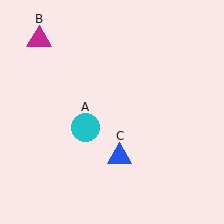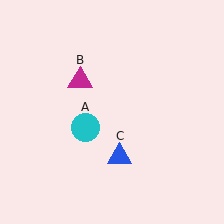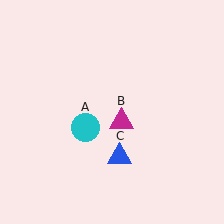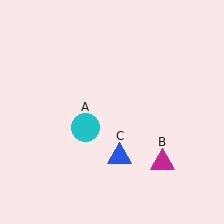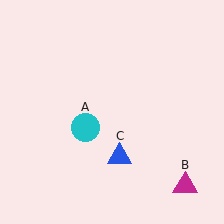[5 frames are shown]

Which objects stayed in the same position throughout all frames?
Cyan circle (object A) and blue triangle (object C) remained stationary.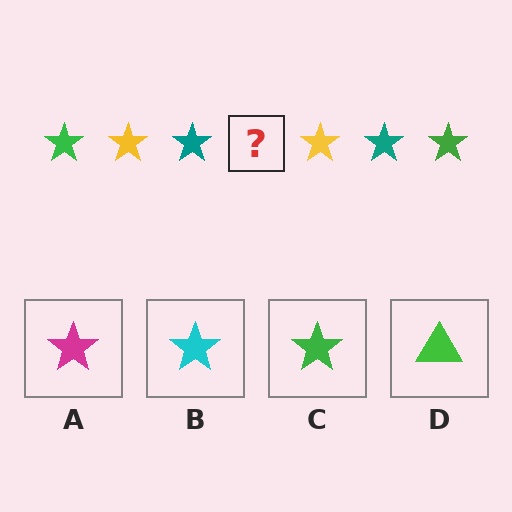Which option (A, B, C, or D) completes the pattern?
C.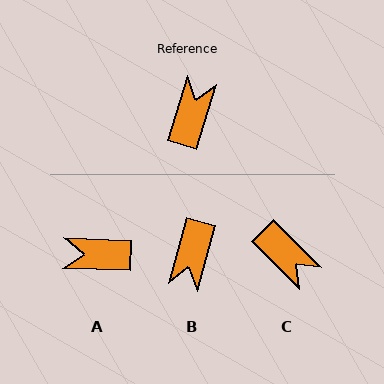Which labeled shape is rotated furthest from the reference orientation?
B, about 179 degrees away.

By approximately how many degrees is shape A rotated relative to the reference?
Approximately 105 degrees counter-clockwise.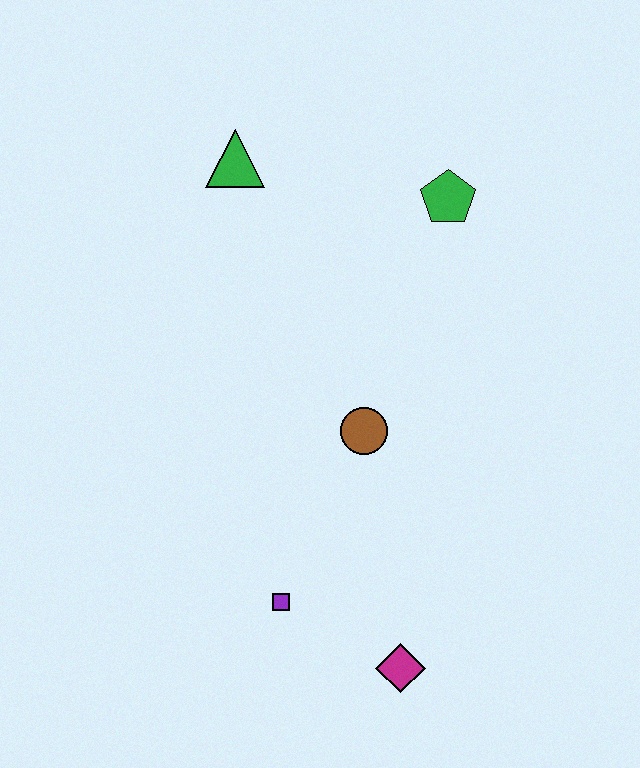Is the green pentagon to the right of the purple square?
Yes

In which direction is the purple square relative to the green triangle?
The purple square is below the green triangle.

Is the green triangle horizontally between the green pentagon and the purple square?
No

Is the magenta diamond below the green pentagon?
Yes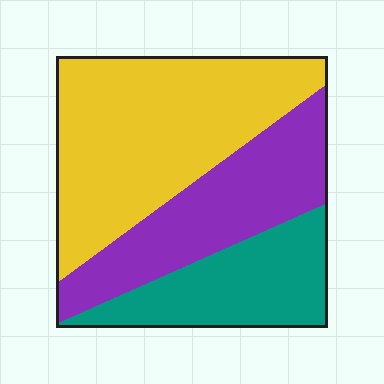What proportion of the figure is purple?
Purple covers around 30% of the figure.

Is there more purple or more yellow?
Yellow.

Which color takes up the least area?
Teal, at roughly 25%.